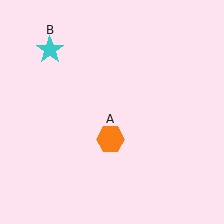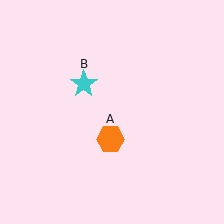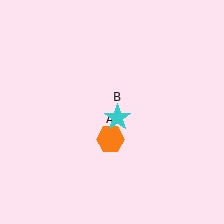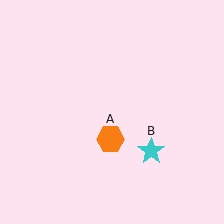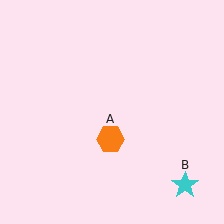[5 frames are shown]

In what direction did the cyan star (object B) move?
The cyan star (object B) moved down and to the right.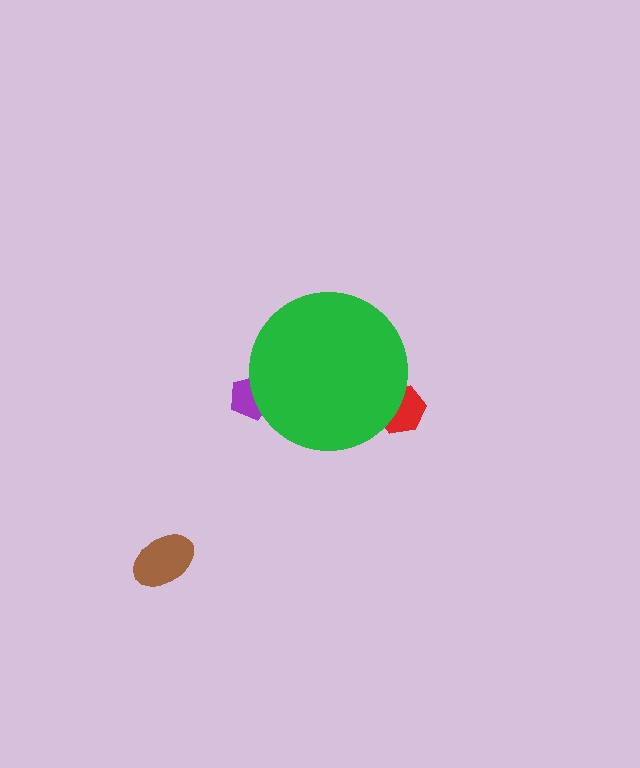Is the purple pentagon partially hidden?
Yes, the purple pentagon is partially hidden behind the green circle.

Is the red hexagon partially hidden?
Yes, the red hexagon is partially hidden behind the green circle.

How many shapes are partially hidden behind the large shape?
2 shapes are partially hidden.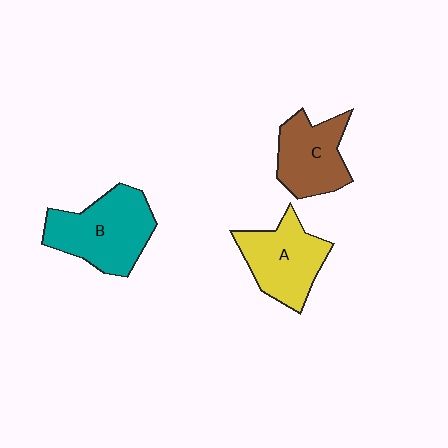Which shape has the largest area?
Shape B (teal).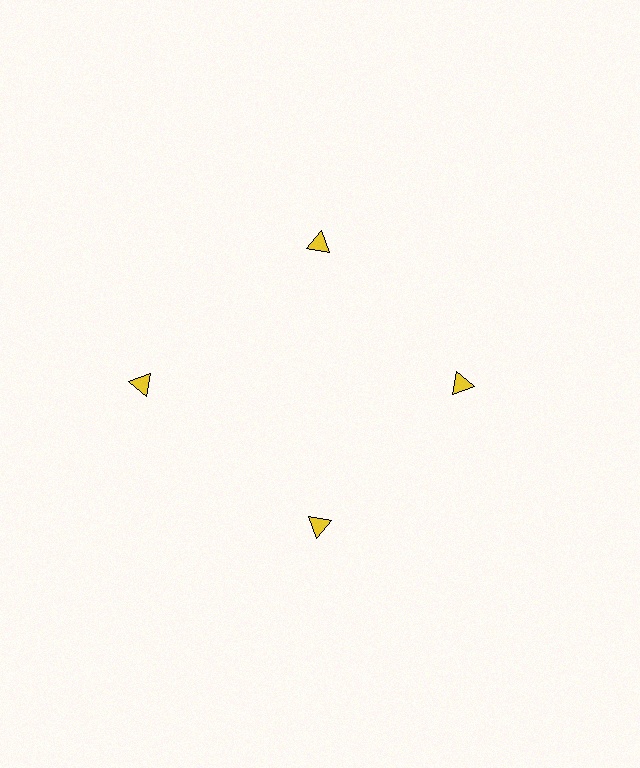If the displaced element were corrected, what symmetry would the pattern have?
It would have 4-fold rotational symmetry — the pattern would map onto itself every 90 degrees.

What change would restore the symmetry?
The symmetry would be restored by moving it inward, back onto the ring so that all 4 triangles sit at equal angles and equal distance from the center.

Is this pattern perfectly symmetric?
No. The 4 yellow triangles are arranged in a ring, but one element near the 9 o'clock position is pushed outward from the center, breaking the 4-fold rotational symmetry.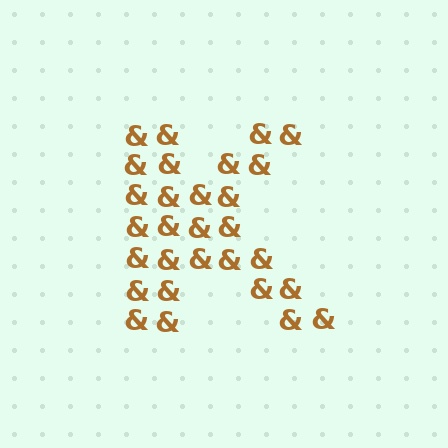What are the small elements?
The small elements are ampersands.